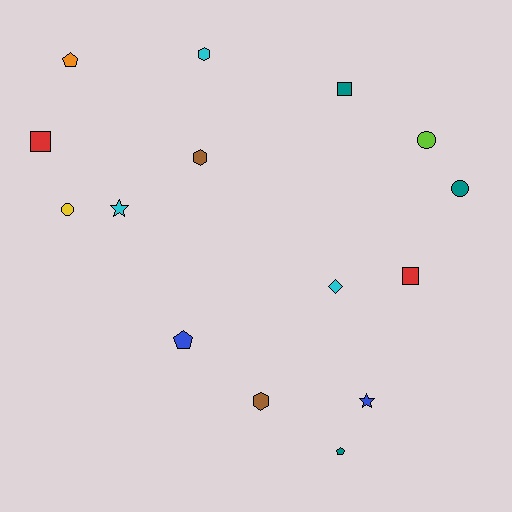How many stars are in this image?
There are 2 stars.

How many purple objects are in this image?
There are no purple objects.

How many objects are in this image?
There are 15 objects.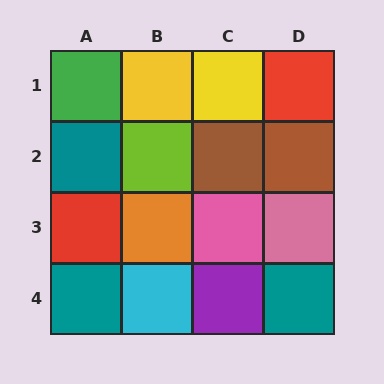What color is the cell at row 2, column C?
Brown.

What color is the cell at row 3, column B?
Orange.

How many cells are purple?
1 cell is purple.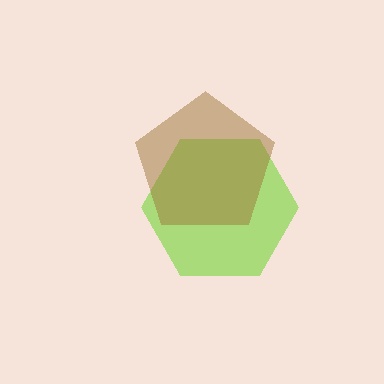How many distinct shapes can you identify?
There are 2 distinct shapes: a lime hexagon, a brown pentagon.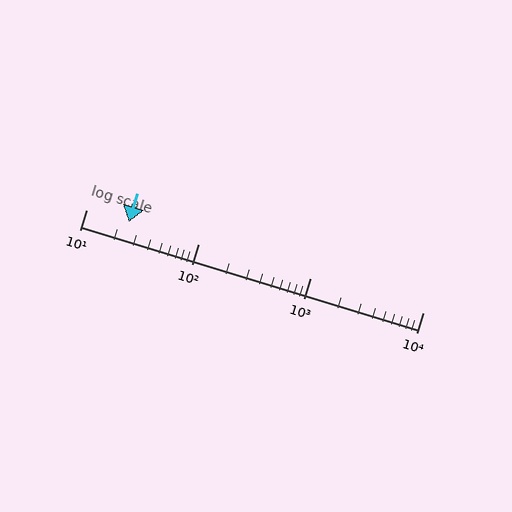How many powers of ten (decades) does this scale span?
The scale spans 3 decades, from 10 to 10000.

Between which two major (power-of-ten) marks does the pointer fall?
The pointer is between 10 and 100.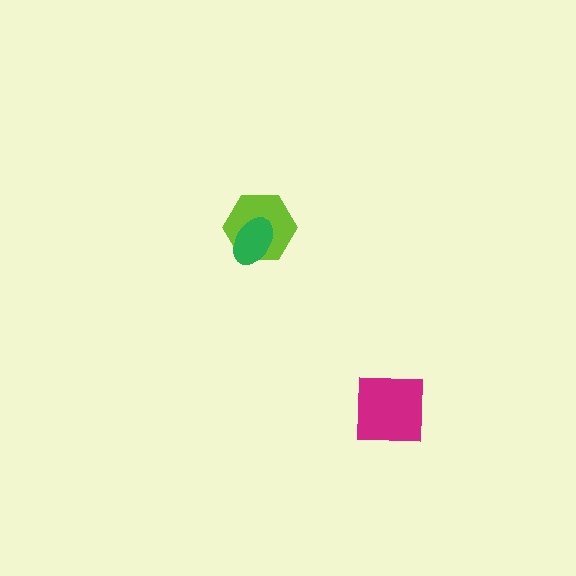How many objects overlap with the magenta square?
0 objects overlap with the magenta square.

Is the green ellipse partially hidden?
No, no other shape covers it.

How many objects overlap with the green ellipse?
1 object overlaps with the green ellipse.